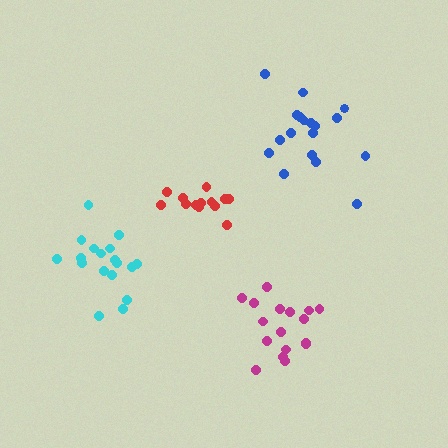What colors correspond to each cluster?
The clusters are colored: cyan, magenta, red, blue.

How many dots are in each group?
Group 1: 18 dots, Group 2: 17 dots, Group 3: 13 dots, Group 4: 18 dots (66 total).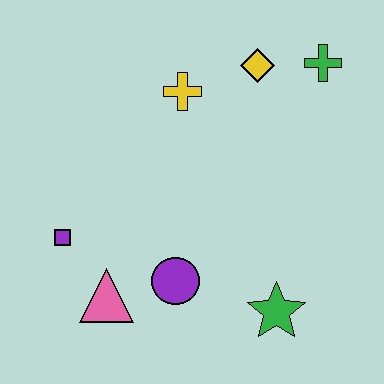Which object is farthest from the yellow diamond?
The pink triangle is farthest from the yellow diamond.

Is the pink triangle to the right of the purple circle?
No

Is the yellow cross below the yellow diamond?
Yes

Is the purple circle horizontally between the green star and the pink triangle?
Yes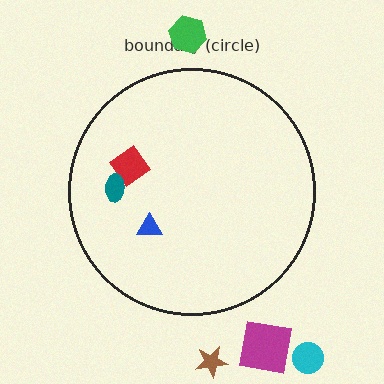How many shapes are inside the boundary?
3 inside, 4 outside.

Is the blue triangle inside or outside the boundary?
Inside.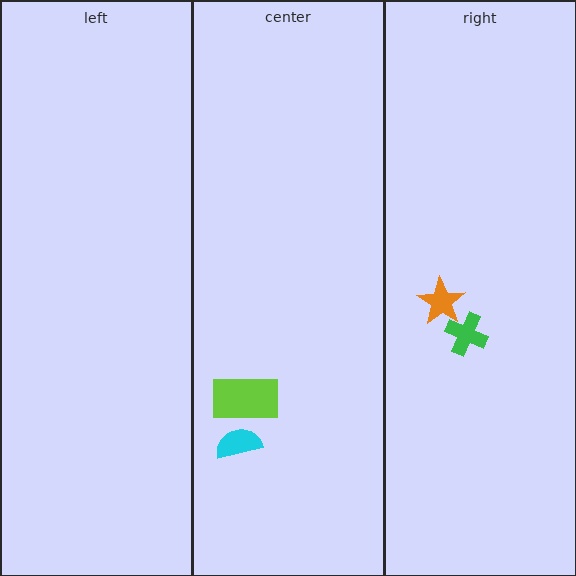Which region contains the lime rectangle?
The center region.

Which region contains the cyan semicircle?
The center region.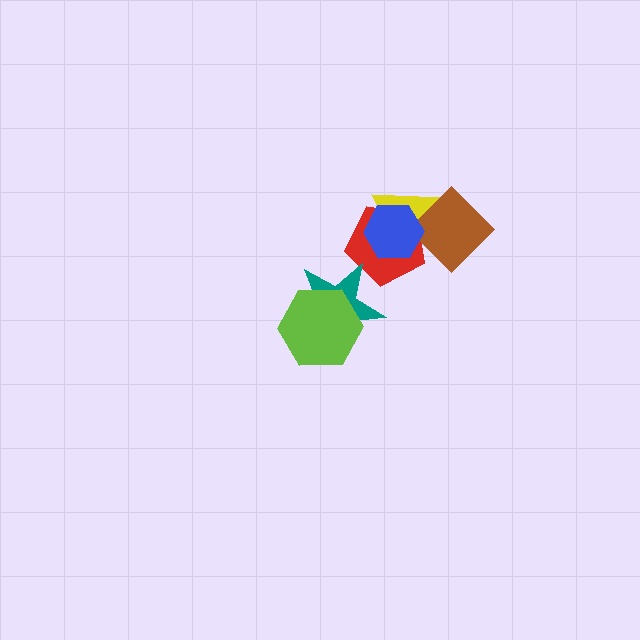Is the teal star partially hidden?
Yes, it is partially covered by another shape.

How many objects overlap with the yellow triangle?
3 objects overlap with the yellow triangle.